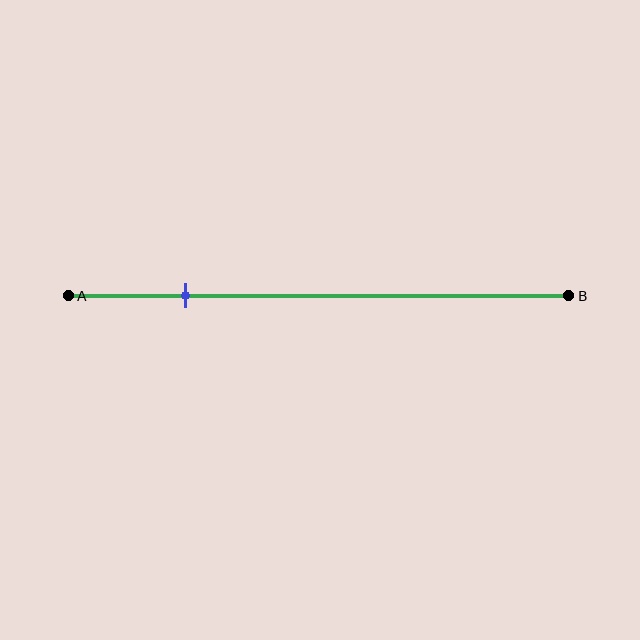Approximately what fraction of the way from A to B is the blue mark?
The blue mark is approximately 25% of the way from A to B.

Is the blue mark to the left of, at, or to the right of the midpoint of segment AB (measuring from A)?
The blue mark is to the left of the midpoint of segment AB.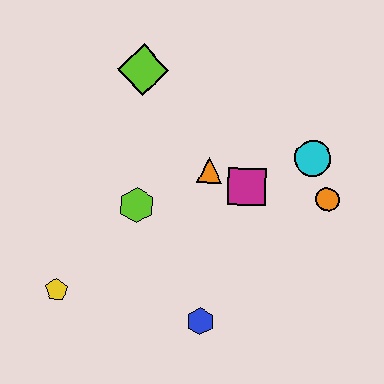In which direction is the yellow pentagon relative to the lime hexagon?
The yellow pentagon is below the lime hexagon.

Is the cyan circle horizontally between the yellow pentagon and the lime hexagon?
No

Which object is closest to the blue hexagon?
The lime hexagon is closest to the blue hexagon.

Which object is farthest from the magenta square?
The yellow pentagon is farthest from the magenta square.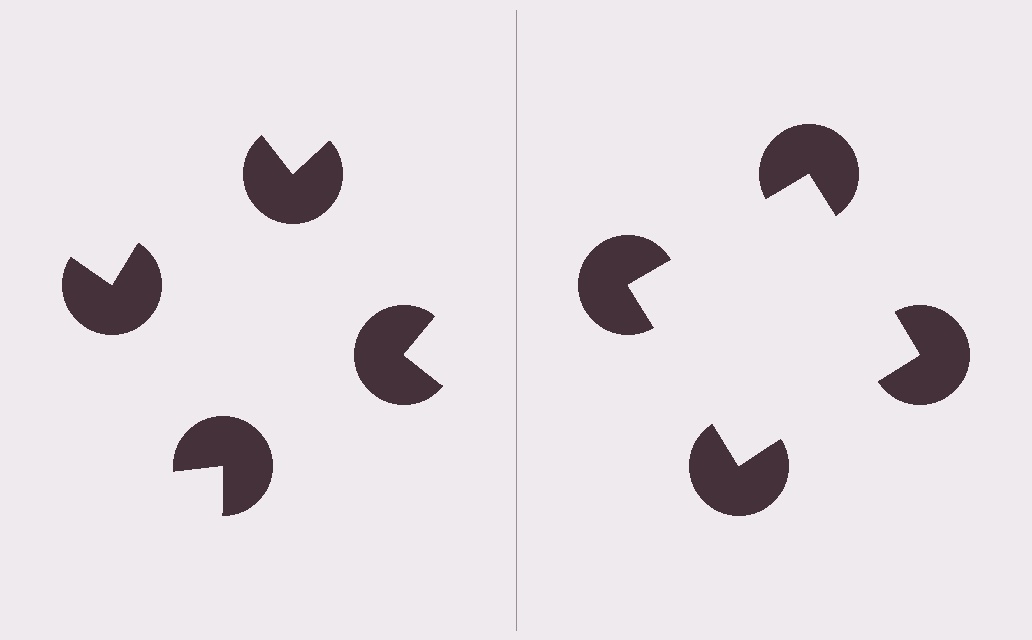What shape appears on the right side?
An illusory square.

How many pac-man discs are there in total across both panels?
8 — 4 on each side.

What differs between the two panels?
The pac-man discs are positioned identically on both sides; only the wedge orientations differ. On the right they align to a square; on the left they are misaligned.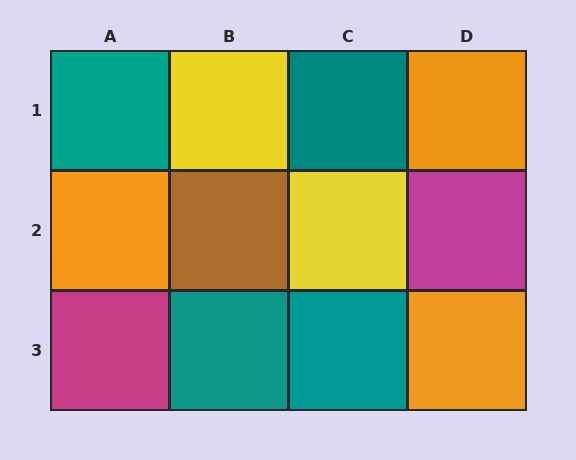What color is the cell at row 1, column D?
Orange.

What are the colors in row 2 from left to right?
Orange, brown, yellow, magenta.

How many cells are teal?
4 cells are teal.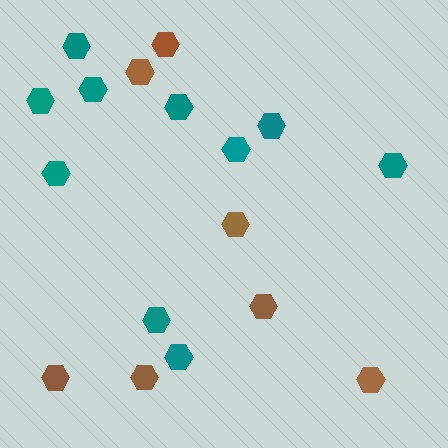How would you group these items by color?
There are 2 groups: one group of brown hexagons (7) and one group of teal hexagons (10).